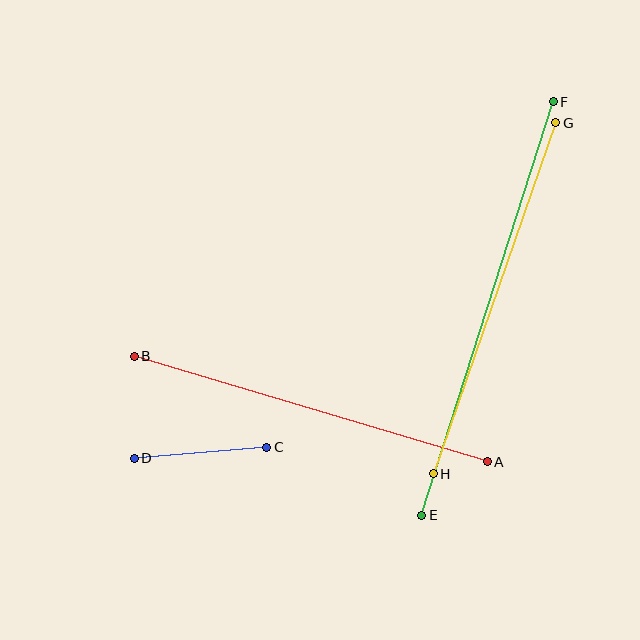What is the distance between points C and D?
The distance is approximately 133 pixels.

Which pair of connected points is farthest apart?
Points E and F are farthest apart.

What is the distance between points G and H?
The distance is approximately 372 pixels.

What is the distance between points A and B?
The distance is approximately 368 pixels.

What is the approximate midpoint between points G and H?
The midpoint is at approximately (495, 298) pixels.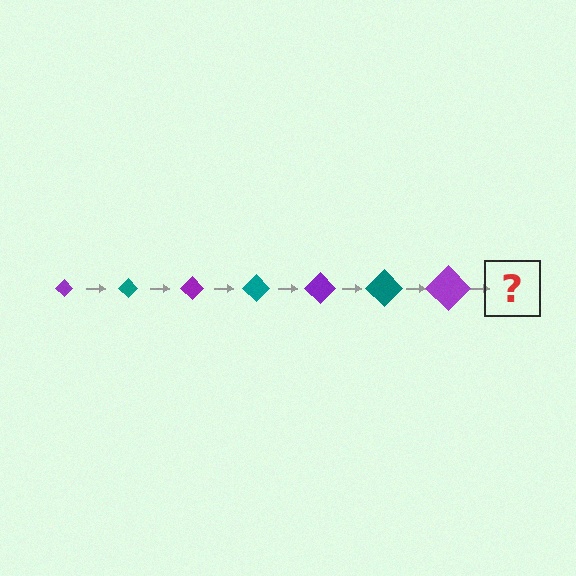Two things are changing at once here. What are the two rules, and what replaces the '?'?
The two rules are that the diamond grows larger each step and the color cycles through purple and teal. The '?' should be a teal diamond, larger than the previous one.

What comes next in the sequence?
The next element should be a teal diamond, larger than the previous one.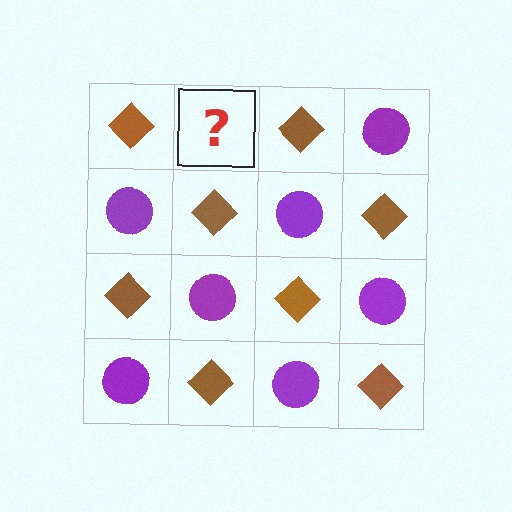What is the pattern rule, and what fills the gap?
The rule is that it alternates brown diamond and purple circle in a checkerboard pattern. The gap should be filled with a purple circle.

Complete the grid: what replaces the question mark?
The question mark should be replaced with a purple circle.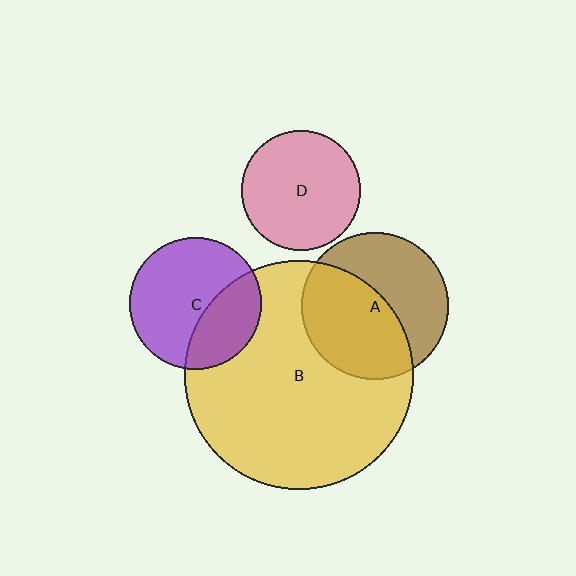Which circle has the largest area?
Circle B (yellow).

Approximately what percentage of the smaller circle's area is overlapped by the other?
Approximately 35%.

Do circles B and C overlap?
Yes.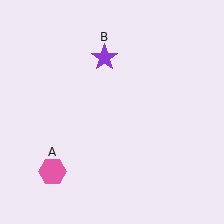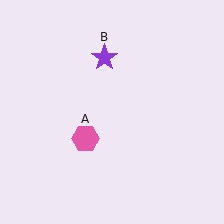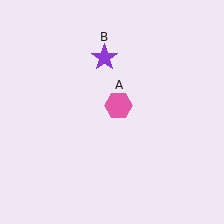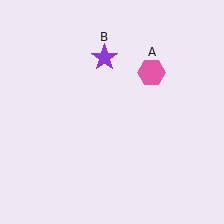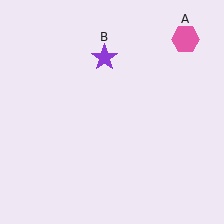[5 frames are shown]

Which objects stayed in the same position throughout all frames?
Purple star (object B) remained stationary.